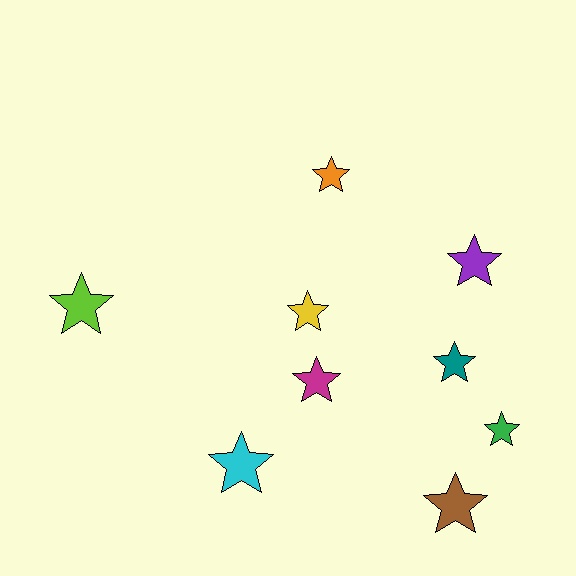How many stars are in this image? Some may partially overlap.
There are 9 stars.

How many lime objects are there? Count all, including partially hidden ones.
There is 1 lime object.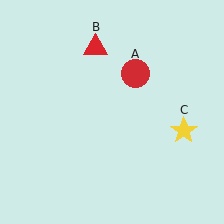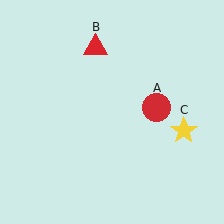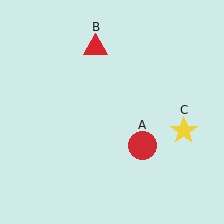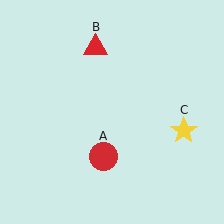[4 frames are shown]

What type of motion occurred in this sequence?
The red circle (object A) rotated clockwise around the center of the scene.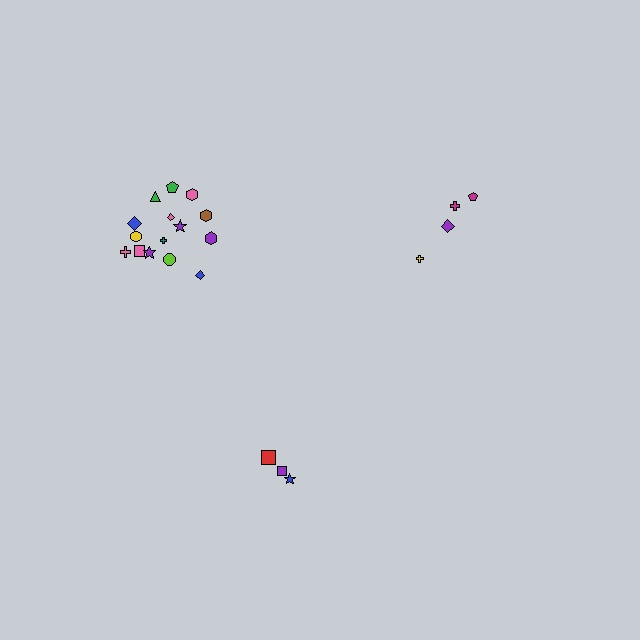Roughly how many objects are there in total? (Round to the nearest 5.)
Roughly 20 objects in total.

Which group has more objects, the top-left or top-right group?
The top-left group.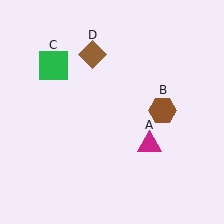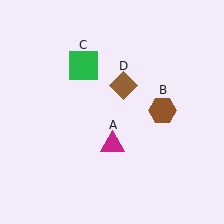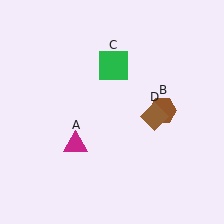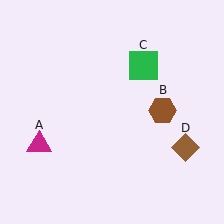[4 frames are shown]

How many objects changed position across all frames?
3 objects changed position: magenta triangle (object A), green square (object C), brown diamond (object D).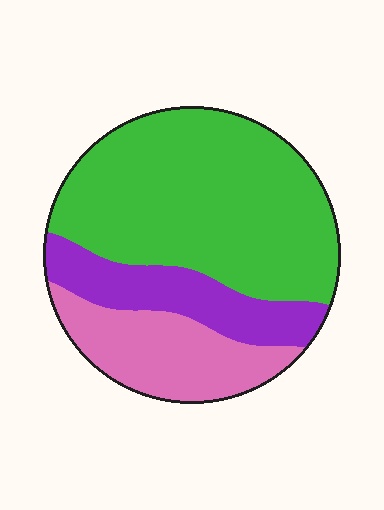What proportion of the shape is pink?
Pink covers roughly 20% of the shape.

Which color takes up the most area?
Green, at roughly 60%.